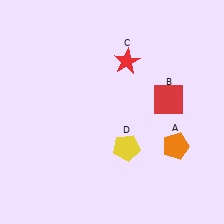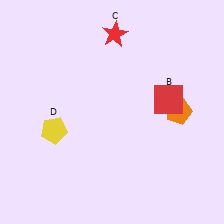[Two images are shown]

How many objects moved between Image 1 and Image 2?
3 objects moved between the two images.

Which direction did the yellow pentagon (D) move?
The yellow pentagon (D) moved left.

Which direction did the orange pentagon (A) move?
The orange pentagon (A) moved up.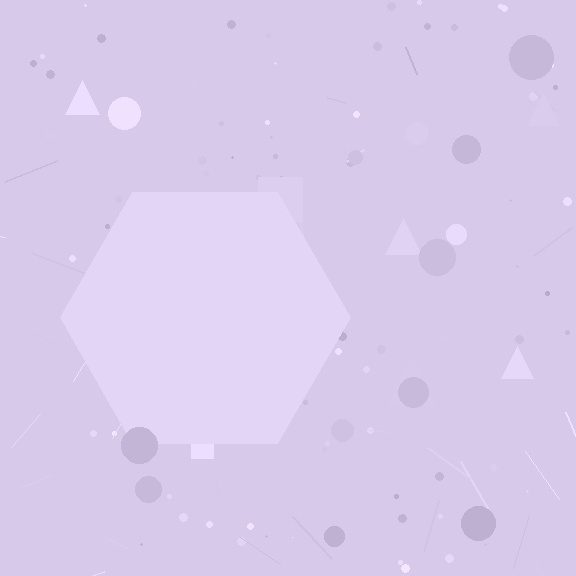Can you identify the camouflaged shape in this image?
The camouflaged shape is a hexagon.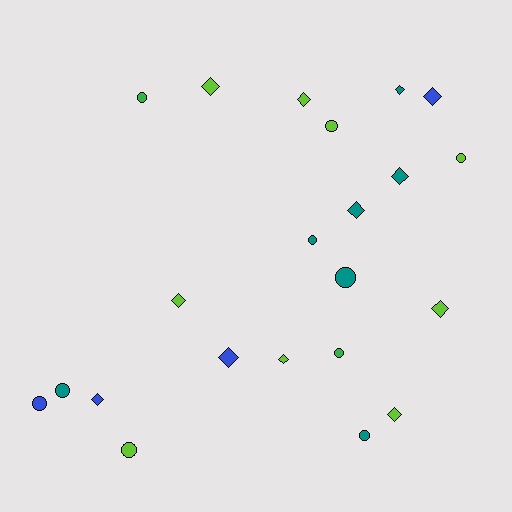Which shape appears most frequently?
Diamond, with 12 objects.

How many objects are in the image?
There are 22 objects.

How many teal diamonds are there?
There are 3 teal diamonds.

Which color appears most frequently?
Lime, with 9 objects.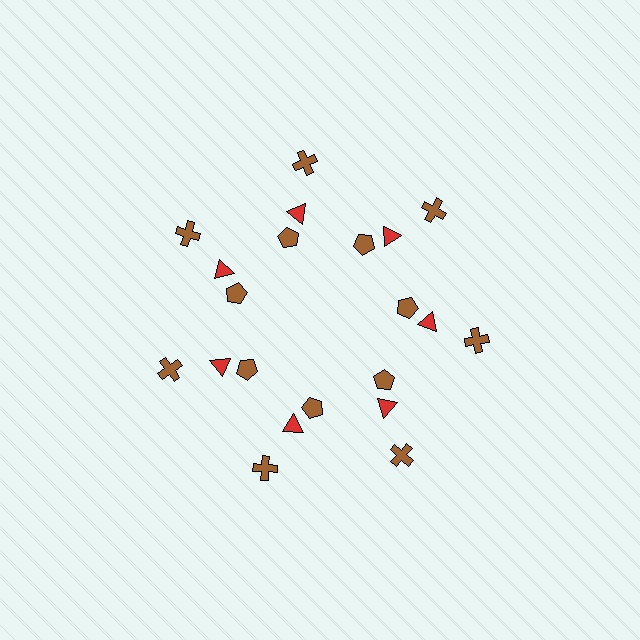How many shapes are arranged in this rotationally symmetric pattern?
There are 21 shapes, arranged in 7 groups of 3.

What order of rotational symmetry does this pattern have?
This pattern has 7-fold rotational symmetry.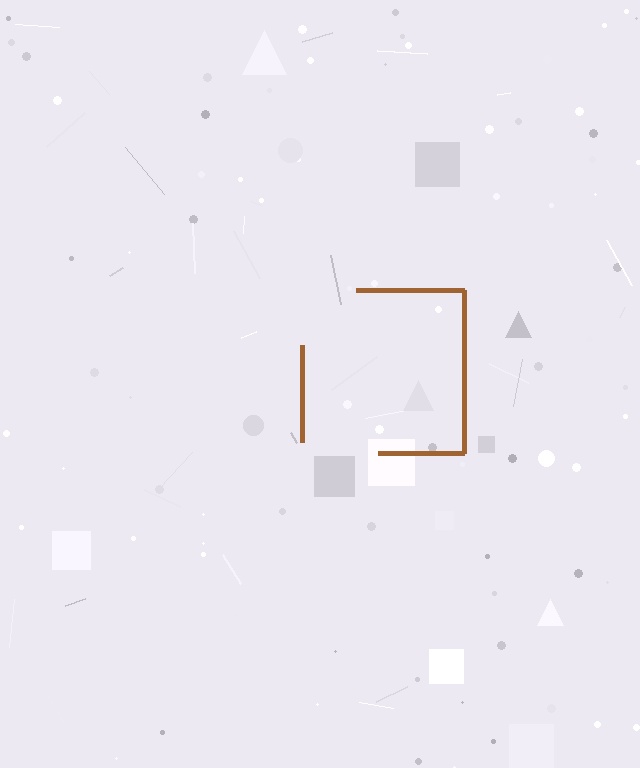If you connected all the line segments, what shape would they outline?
They would outline a square.